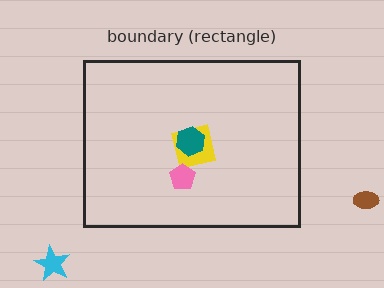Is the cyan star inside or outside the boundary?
Outside.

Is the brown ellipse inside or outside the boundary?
Outside.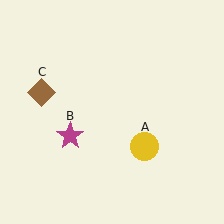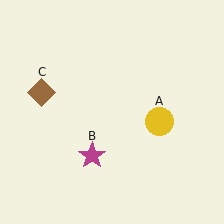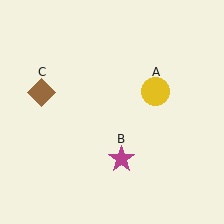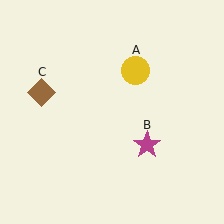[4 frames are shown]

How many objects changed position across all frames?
2 objects changed position: yellow circle (object A), magenta star (object B).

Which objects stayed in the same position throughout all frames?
Brown diamond (object C) remained stationary.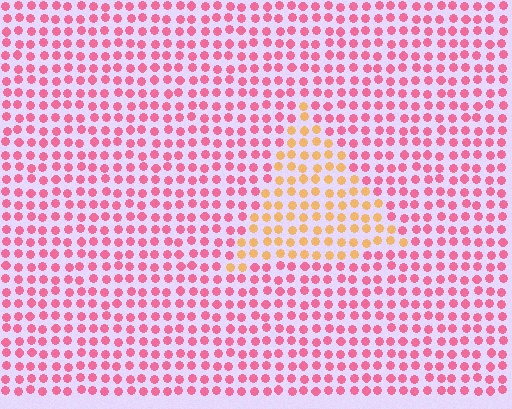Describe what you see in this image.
The image is filled with small pink elements in a uniform arrangement. A triangle-shaped region is visible where the elements are tinted to a slightly different hue, forming a subtle color boundary.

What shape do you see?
I see a triangle.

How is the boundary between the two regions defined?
The boundary is defined purely by a slight shift in hue (about 55 degrees). Spacing, size, and orientation are identical on both sides.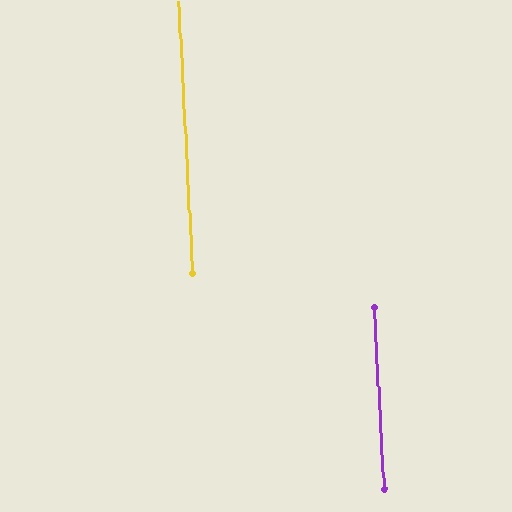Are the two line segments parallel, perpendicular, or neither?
Parallel — their directions differ by only 0.3°.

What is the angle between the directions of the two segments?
Approximately 0 degrees.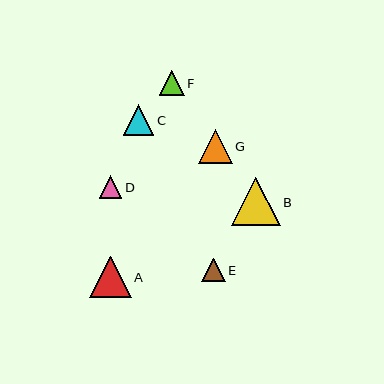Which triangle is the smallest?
Triangle D is the smallest with a size of approximately 22 pixels.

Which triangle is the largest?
Triangle B is the largest with a size of approximately 48 pixels.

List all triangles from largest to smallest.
From largest to smallest: B, A, G, C, F, E, D.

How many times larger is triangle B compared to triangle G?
Triangle B is approximately 1.4 times the size of triangle G.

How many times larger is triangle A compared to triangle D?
Triangle A is approximately 1.9 times the size of triangle D.